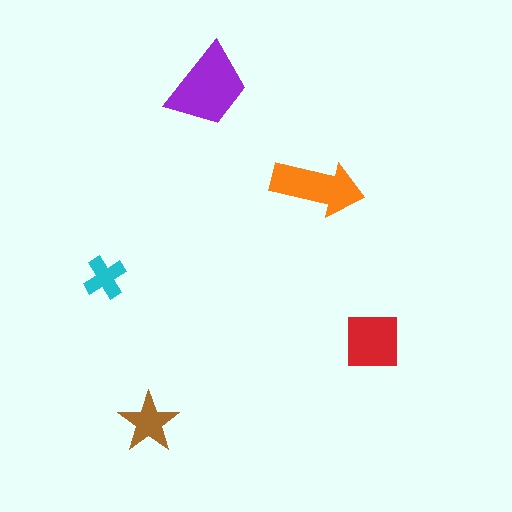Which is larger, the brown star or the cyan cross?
The brown star.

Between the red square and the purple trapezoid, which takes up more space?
The purple trapezoid.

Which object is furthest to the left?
The cyan cross is leftmost.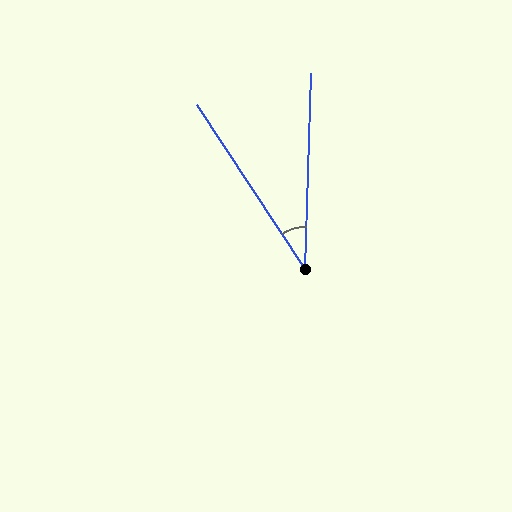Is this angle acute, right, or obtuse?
It is acute.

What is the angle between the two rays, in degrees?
Approximately 35 degrees.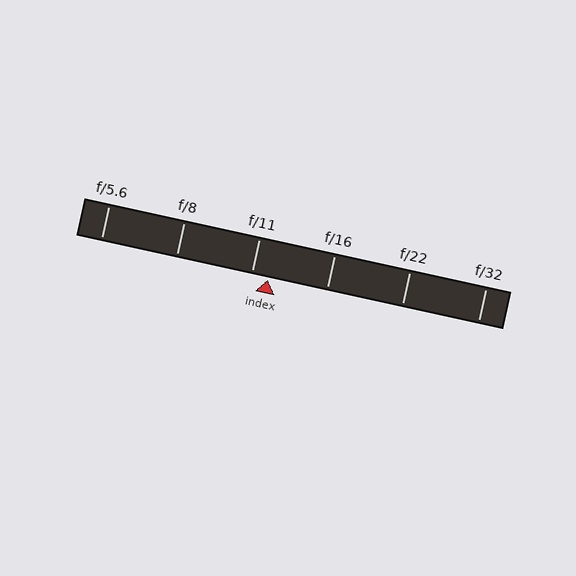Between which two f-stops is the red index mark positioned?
The index mark is between f/11 and f/16.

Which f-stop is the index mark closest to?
The index mark is closest to f/11.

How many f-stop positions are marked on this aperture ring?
There are 6 f-stop positions marked.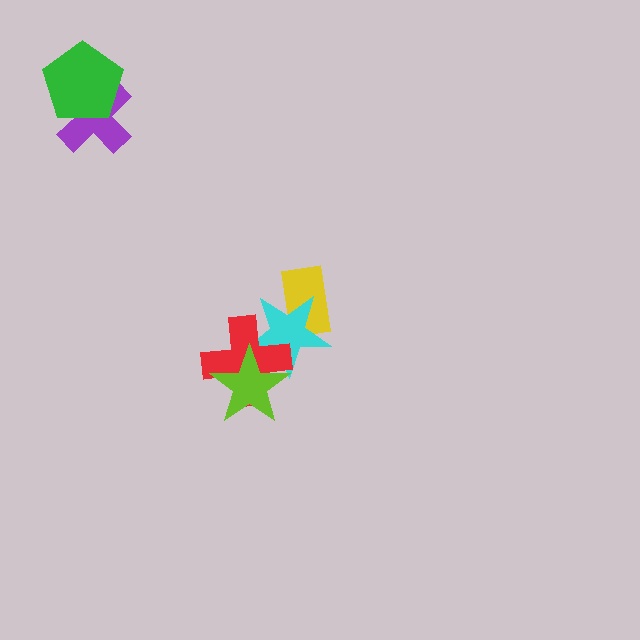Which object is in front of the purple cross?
The green pentagon is in front of the purple cross.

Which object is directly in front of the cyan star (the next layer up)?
The red cross is directly in front of the cyan star.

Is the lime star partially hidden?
No, no other shape covers it.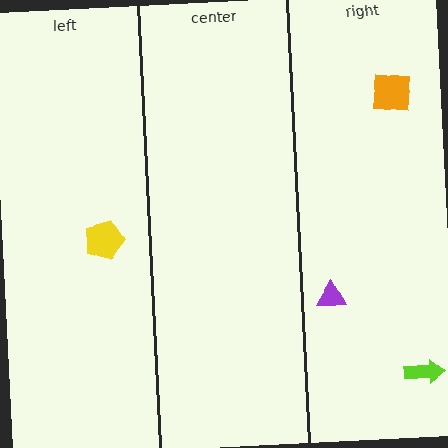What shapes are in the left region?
The yellow pentagon.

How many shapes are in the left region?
1.